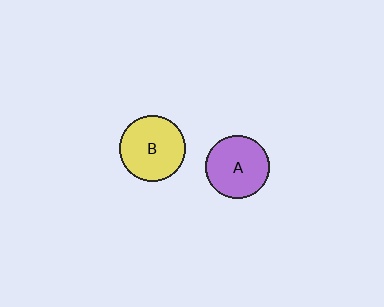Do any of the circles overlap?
No, none of the circles overlap.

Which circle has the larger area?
Circle B (yellow).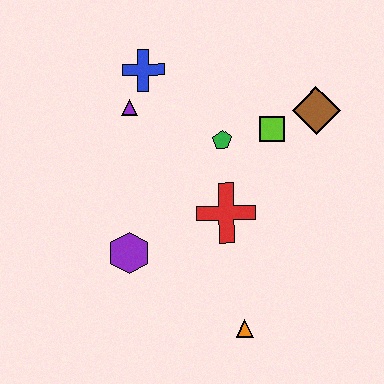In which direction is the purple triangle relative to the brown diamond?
The purple triangle is to the left of the brown diamond.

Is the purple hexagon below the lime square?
Yes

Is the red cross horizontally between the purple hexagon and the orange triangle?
Yes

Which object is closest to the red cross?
The green pentagon is closest to the red cross.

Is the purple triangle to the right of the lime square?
No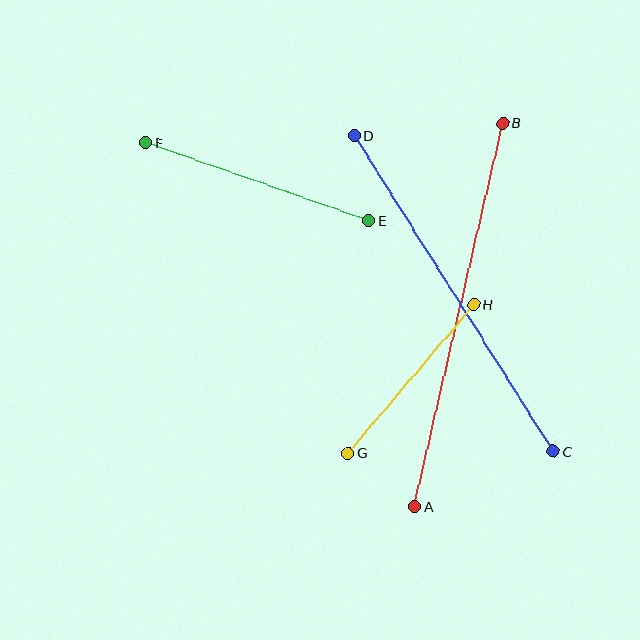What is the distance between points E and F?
The distance is approximately 236 pixels.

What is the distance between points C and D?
The distance is approximately 373 pixels.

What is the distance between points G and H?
The distance is approximately 194 pixels.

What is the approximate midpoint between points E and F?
The midpoint is at approximately (257, 182) pixels.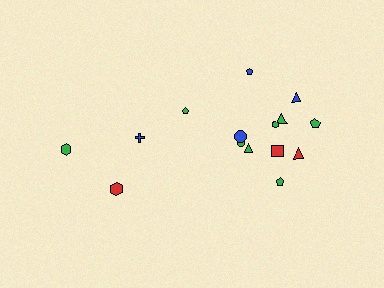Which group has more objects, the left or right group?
The right group.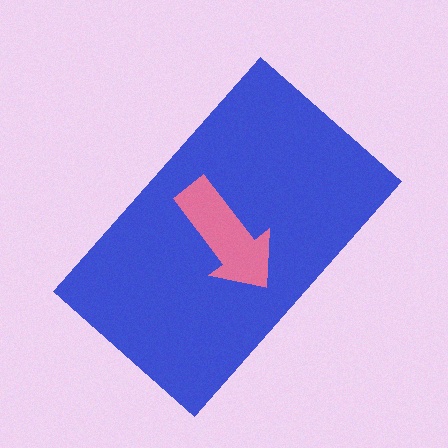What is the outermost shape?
The blue rectangle.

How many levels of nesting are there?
2.